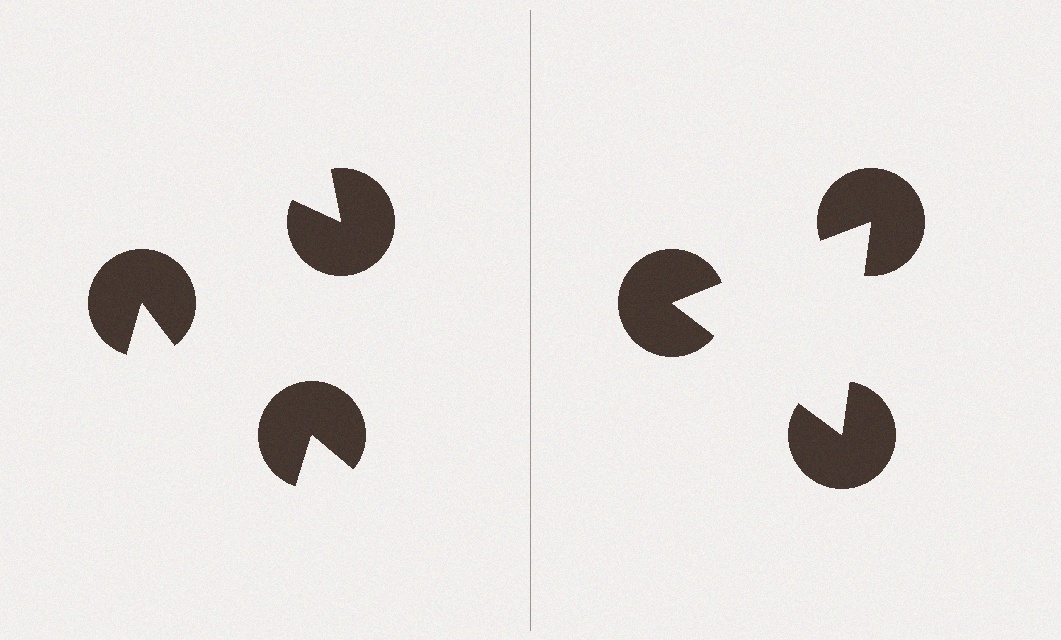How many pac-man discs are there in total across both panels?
6 — 3 on each side.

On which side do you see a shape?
An illusory triangle appears on the right side. On the left side the wedge cuts are rotated, so no coherent shape forms.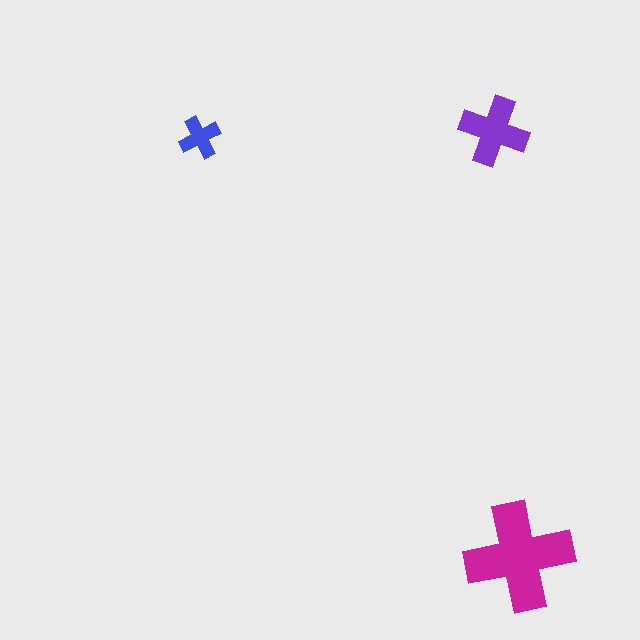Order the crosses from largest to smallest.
the magenta one, the purple one, the blue one.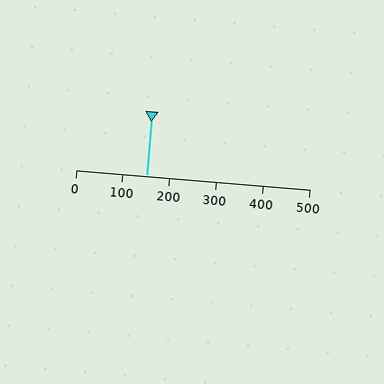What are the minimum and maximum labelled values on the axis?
The axis runs from 0 to 500.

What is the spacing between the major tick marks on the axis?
The major ticks are spaced 100 apart.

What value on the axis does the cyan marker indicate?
The marker indicates approximately 150.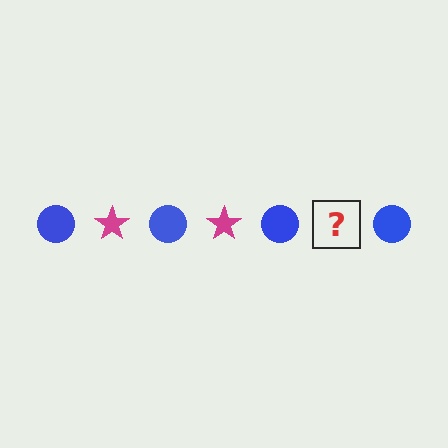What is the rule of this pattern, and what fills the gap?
The rule is that the pattern alternates between blue circle and magenta star. The gap should be filled with a magenta star.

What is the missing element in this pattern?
The missing element is a magenta star.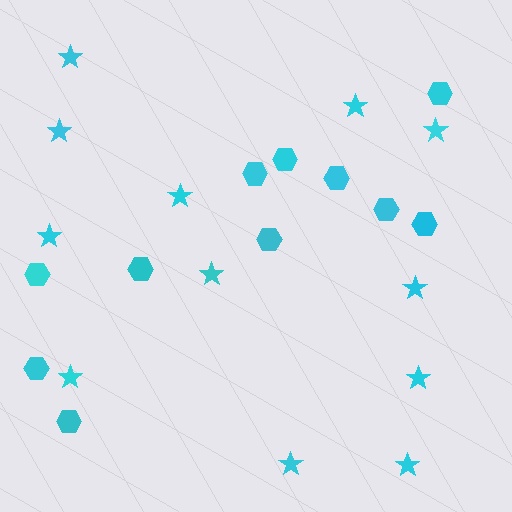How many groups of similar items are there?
There are 2 groups: one group of stars (12) and one group of hexagons (11).